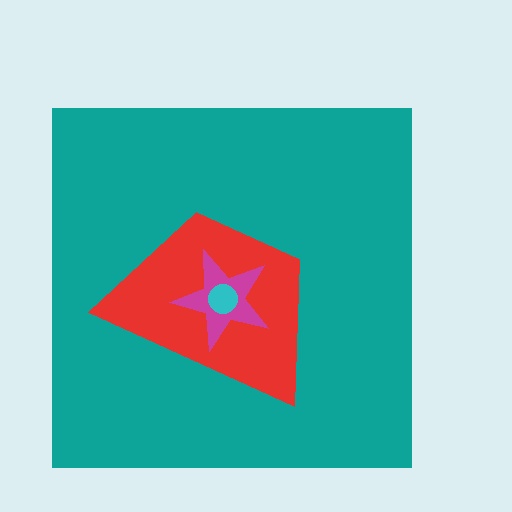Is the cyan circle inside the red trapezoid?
Yes.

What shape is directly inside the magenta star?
The cyan circle.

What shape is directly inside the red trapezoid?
The magenta star.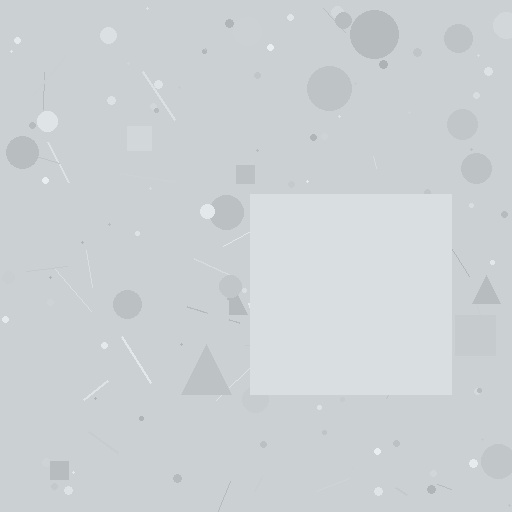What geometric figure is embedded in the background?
A square is embedded in the background.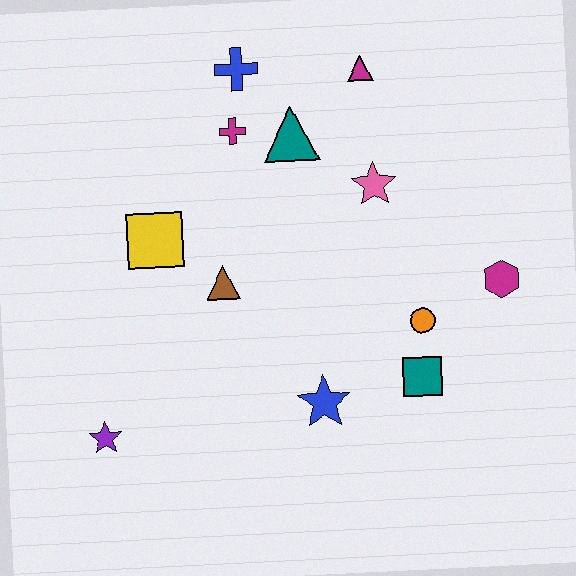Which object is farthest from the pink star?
The purple star is farthest from the pink star.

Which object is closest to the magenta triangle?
The teal triangle is closest to the magenta triangle.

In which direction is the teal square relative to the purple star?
The teal square is to the right of the purple star.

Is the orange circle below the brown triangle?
Yes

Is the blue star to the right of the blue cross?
Yes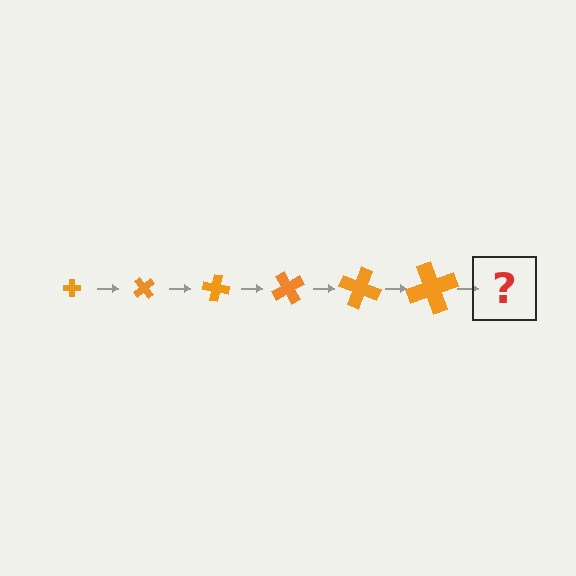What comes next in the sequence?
The next element should be a cross, larger than the previous one and rotated 300 degrees from the start.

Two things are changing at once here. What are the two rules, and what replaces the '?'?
The two rules are that the cross grows larger each step and it rotates 50 degrees each step. The '?' should be a cross, larger than the previous one and rotated 300 degrees from the start.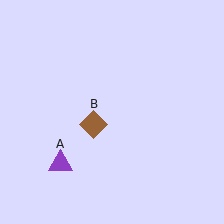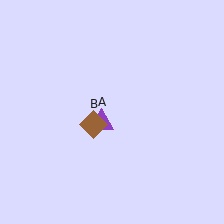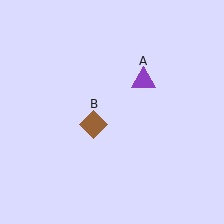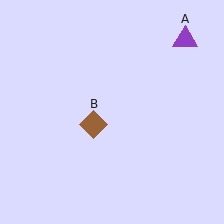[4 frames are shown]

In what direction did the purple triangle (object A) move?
The purple triangle (object A) moved up and to the right.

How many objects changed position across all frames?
1 object changed position: purple triangle (object A).